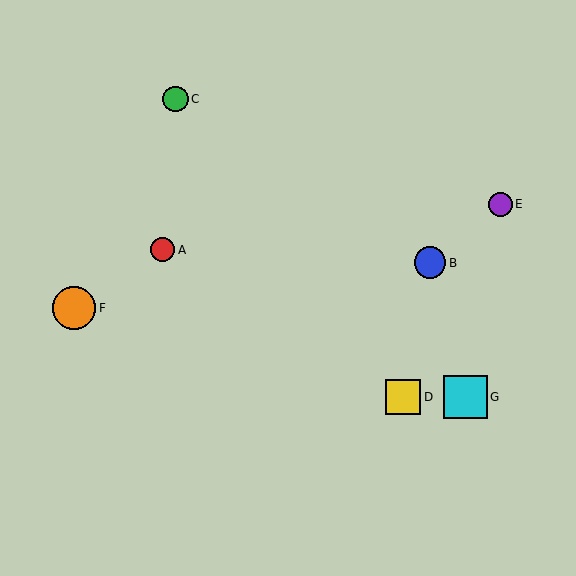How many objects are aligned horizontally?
2 objects (D, G) are aligned horizontally.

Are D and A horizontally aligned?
No, D is at y≈397 and A is at y≈250.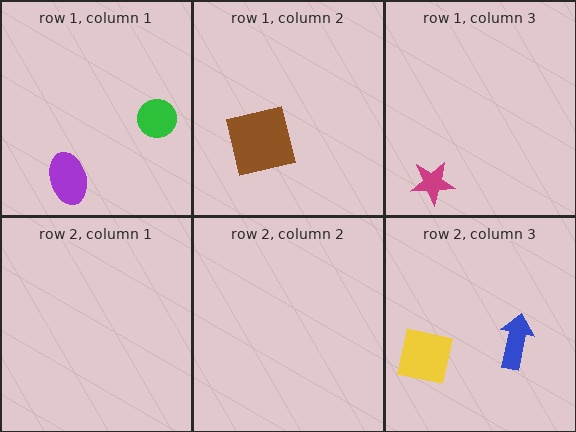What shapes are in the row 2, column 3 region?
The yellow square, the blue arrow.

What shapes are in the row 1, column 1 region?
The green circle, the purple ellipse.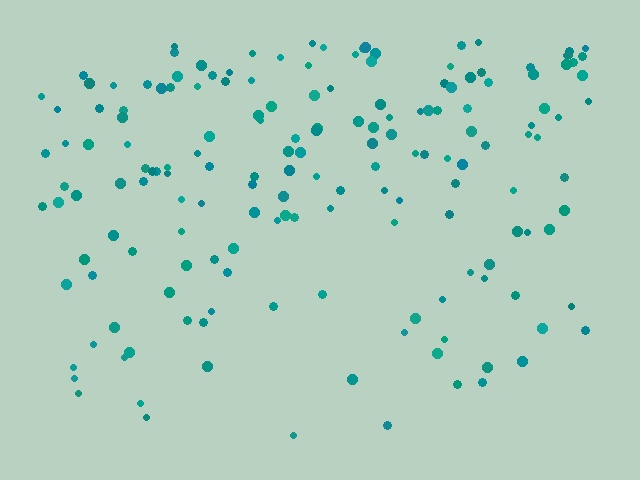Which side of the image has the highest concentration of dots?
The top.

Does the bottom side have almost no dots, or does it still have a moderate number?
Still a moderate number, just noticeably fewer than the top.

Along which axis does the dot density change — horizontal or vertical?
Vertical.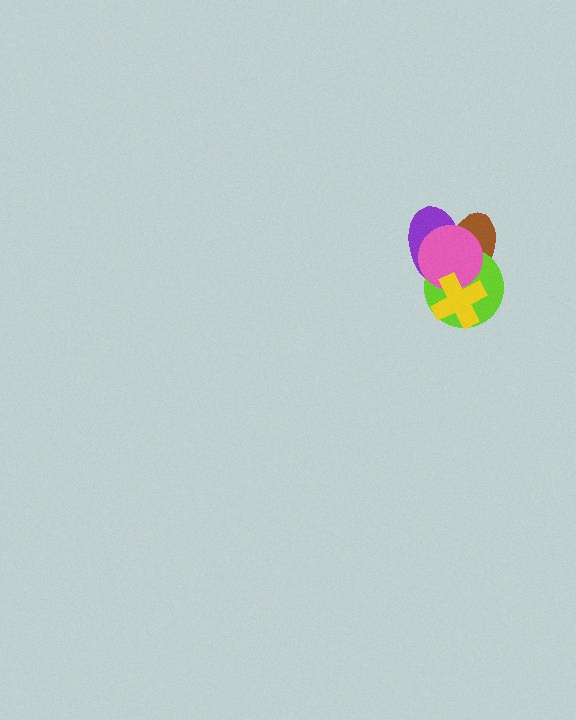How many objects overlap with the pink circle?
4 objects overlap with the pink circle.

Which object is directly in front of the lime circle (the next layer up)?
The pink circle is directly in front of the lime circle.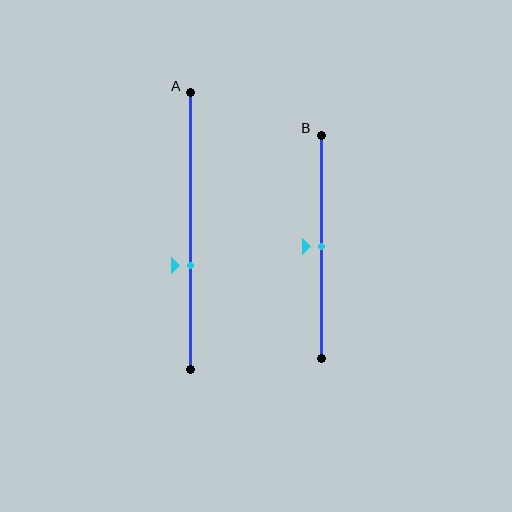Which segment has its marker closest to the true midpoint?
Segment B has its marker closest to the true midpoint.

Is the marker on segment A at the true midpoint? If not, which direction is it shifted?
No, the marker on segment A is shifted downward by about 12% of the segment length.